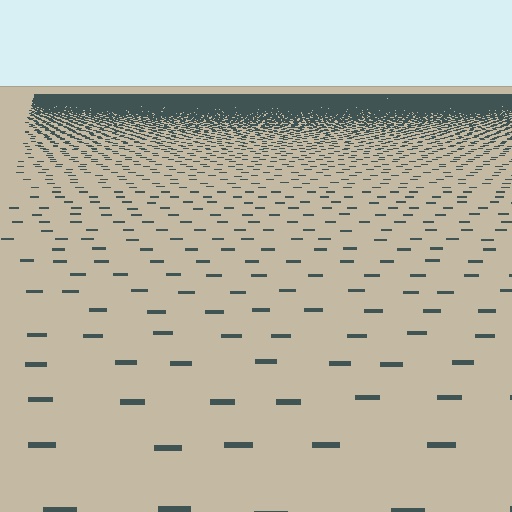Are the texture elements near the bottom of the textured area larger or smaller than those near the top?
Larger. Near the bottom, elements are closer to the viewer and appear at a bigger on-screen size.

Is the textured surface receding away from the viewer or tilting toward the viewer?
The surface is receding away from the viewer. Texture elements get smaller and denser toward the top.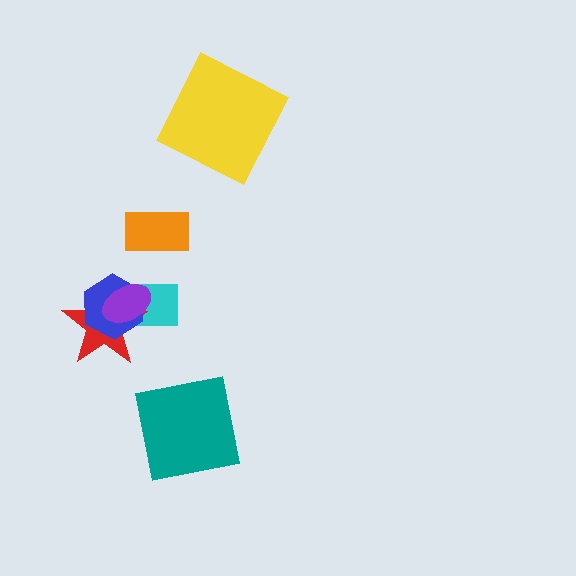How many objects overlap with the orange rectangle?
0 objects overlap with the orange rectangle.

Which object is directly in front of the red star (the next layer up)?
The blue hexagon is directly in front of the red star.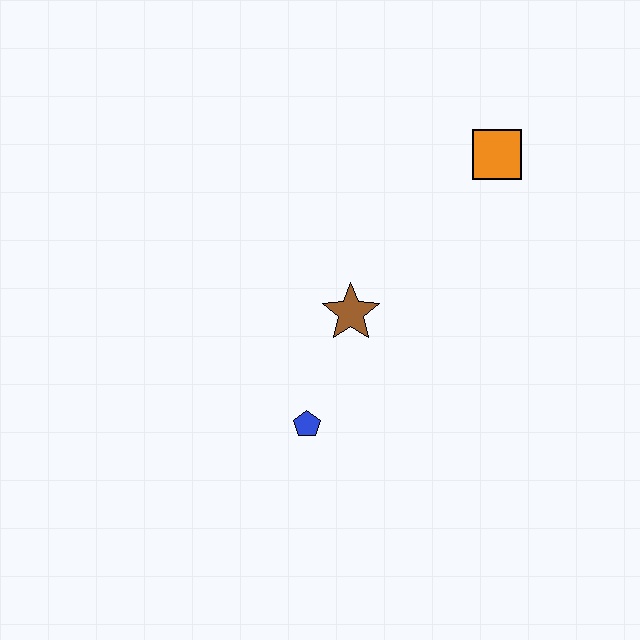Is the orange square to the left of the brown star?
No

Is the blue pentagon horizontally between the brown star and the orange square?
No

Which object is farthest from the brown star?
The orange square is farthest from the brown star.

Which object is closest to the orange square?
The brown star is closest to the orange square.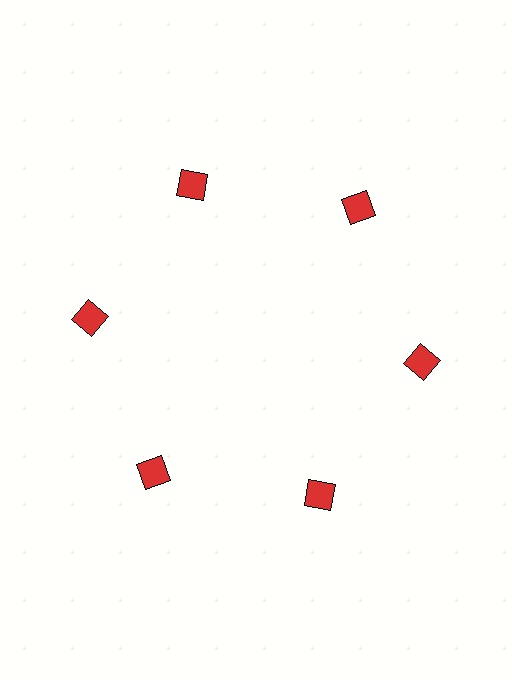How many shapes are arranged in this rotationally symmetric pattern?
There are 6 shapes, arranged in 6 groups of 1.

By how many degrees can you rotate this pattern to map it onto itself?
The pattern maps onto itself every 60 degrees of rotation.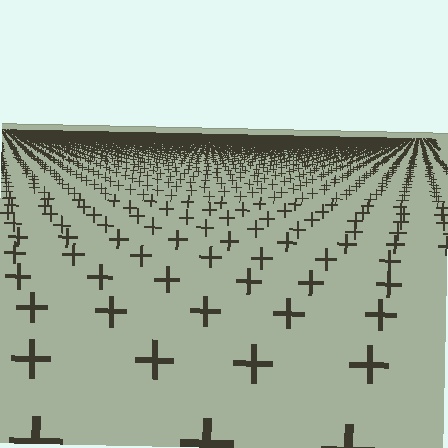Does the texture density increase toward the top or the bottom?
Density increases toward the top.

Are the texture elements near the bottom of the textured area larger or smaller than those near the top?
Larger. Near the bottom, elements are closer to the viewer and appear at a bigger on-screen size.